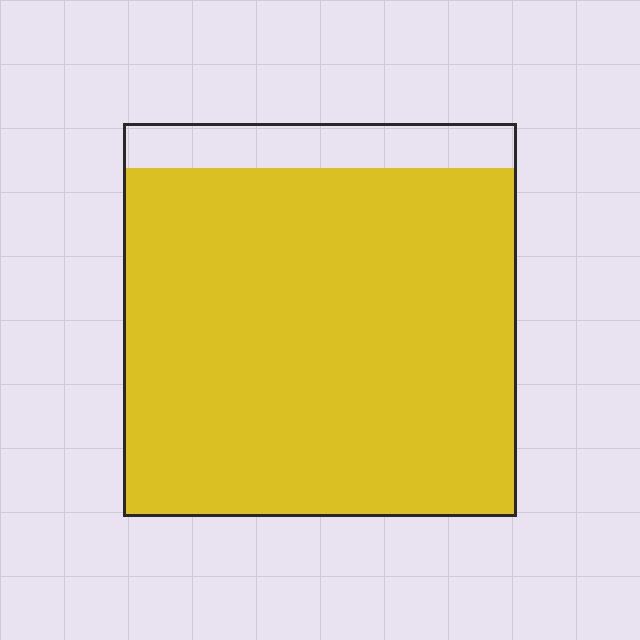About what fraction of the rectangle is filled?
About seven eighths (7/8).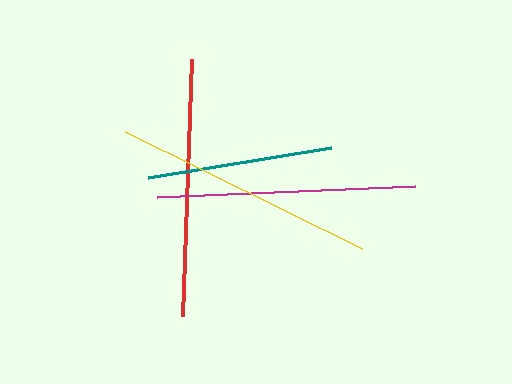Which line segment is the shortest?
The teal line is the shortest at approximately 185 pixels.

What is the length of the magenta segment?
The magenta segment is approximately 259 pixels long.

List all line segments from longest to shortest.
From longest to shortest: yellow, magenta, red, teal.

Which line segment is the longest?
The yellow line is the longest at approximately 264 pixels.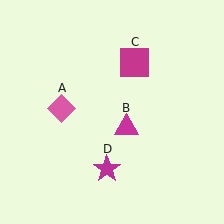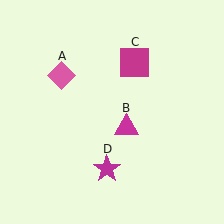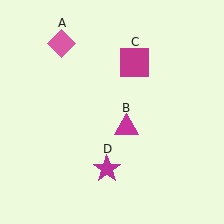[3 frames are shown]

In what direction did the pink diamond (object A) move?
The pink diamond (object A) moved up.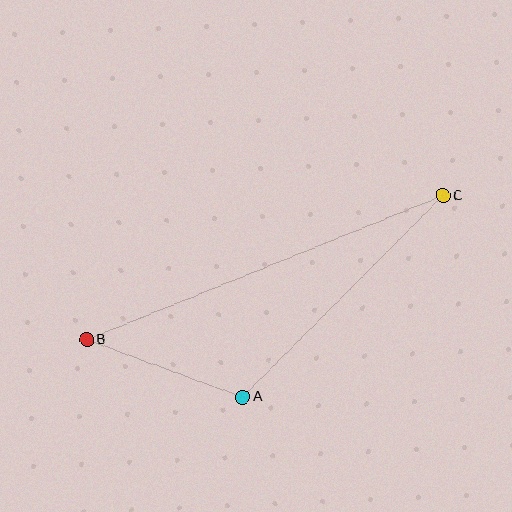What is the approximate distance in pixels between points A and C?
The distance between A and C is approximately 283 pixels.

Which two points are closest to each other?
Points A and B are closest to each other.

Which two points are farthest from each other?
Points B and C are farthest from each other.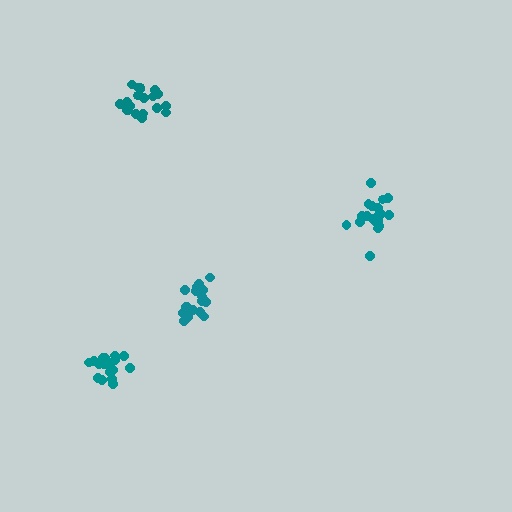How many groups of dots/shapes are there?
There are 4 groups.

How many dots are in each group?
Group 1: 19 dots, Group 2: 20 dots, Group 3: 20 dots, Group 4: 18 dots (77 total).